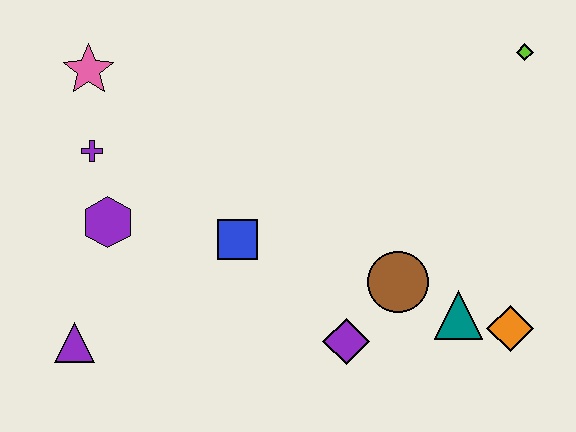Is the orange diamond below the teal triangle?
Yes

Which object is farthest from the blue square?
The lime diamond is farthest from the blue square.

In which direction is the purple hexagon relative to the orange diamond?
The purple hexagon is to the left of the orange diamond.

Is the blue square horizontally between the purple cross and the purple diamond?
Yes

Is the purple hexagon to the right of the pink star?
Yes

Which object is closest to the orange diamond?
The teal triangle is closest to the orange diamond.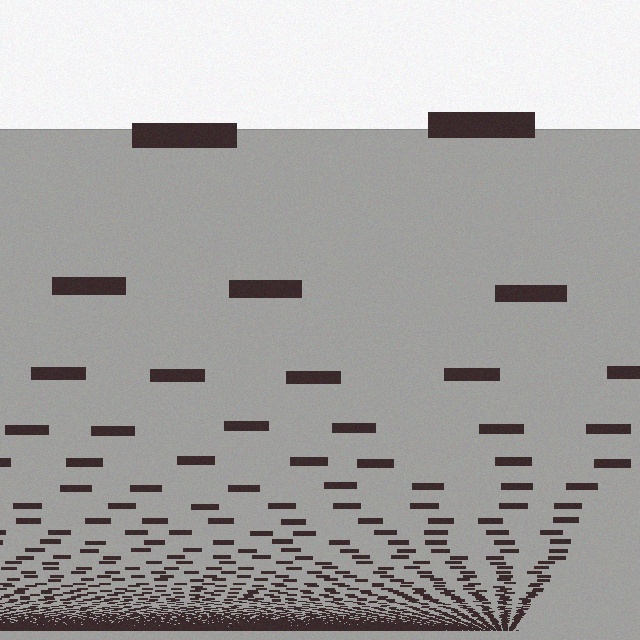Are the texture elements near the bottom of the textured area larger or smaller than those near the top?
Smaller. The gradient is inverted — elements near the bottom are smaller and denser.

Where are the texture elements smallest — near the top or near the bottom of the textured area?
Near the bottom.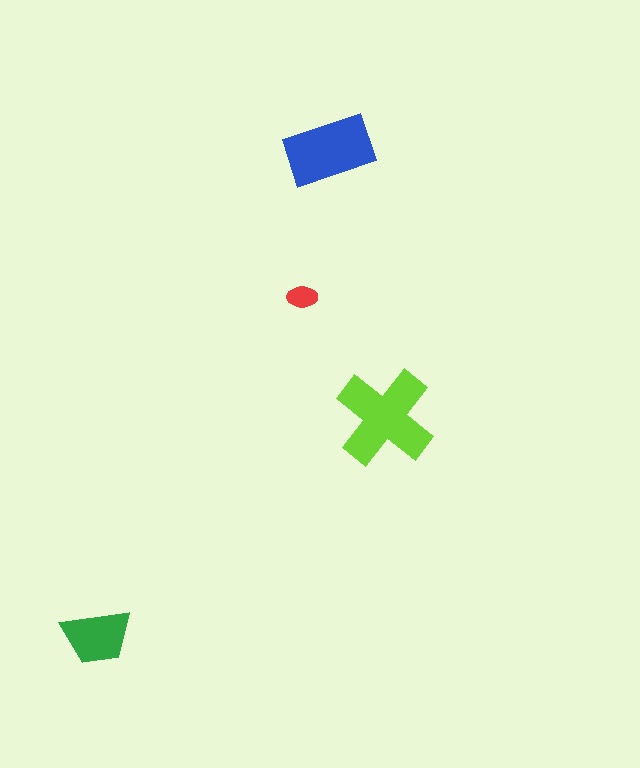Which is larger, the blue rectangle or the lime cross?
The lime cross.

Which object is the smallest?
The red ellipse.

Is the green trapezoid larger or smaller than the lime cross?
Smaller.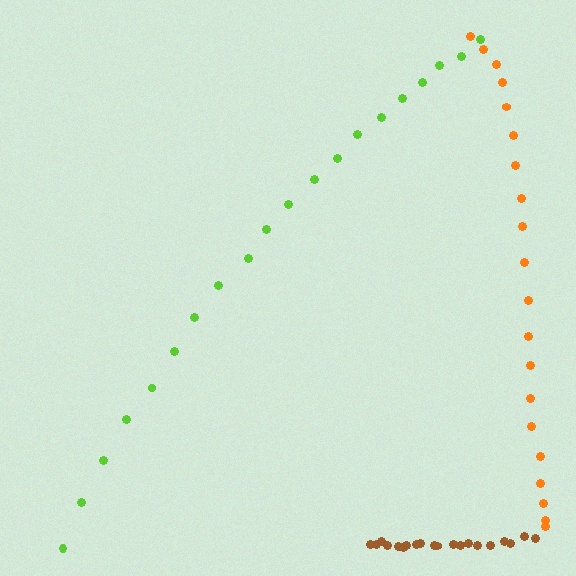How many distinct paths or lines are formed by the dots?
There are 3 distinct paths.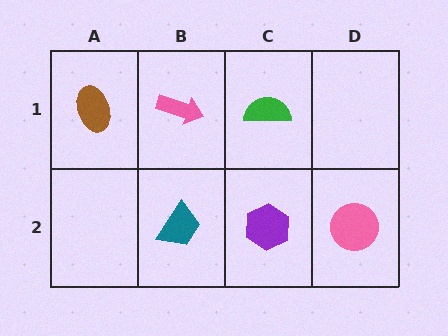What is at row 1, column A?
A brown ellipse.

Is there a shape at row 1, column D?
No, that cell is empty.